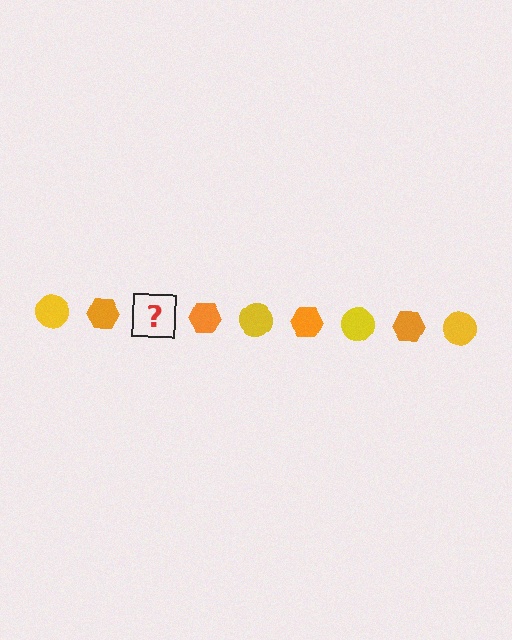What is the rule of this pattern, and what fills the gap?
The rule is that the pattern alternates between yellow circle and orange hexagon. The gap should be filled with a yellow circle.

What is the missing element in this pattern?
The missing element is a yellow circle.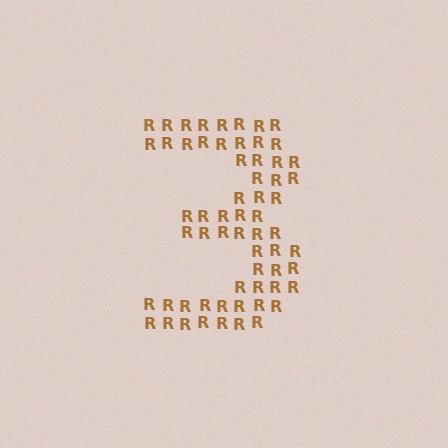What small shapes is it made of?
It is made of small letter R's.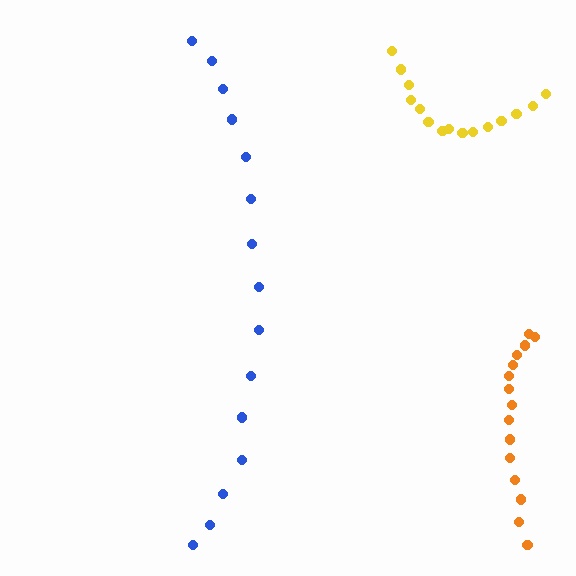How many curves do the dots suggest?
There are 3 distinct paths.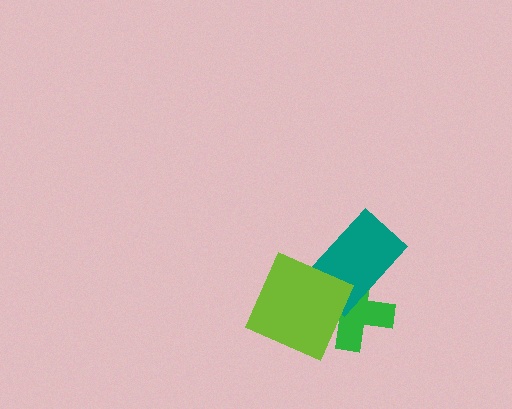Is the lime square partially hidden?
No, no other shape covers it.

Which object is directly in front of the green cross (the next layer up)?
The teal rectangle is directly in front of the green cross.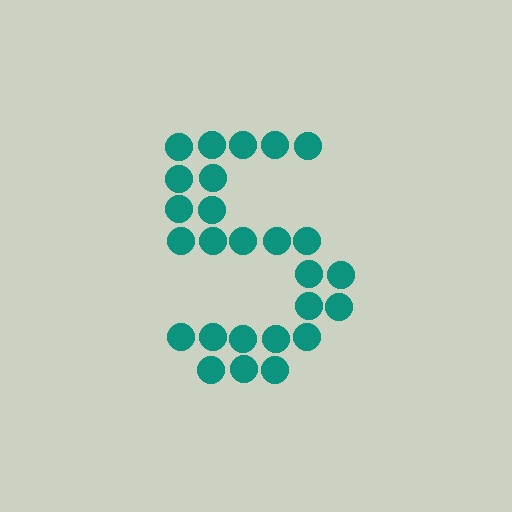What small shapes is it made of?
It is made of small circles.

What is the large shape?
The large shape is the digit 5.